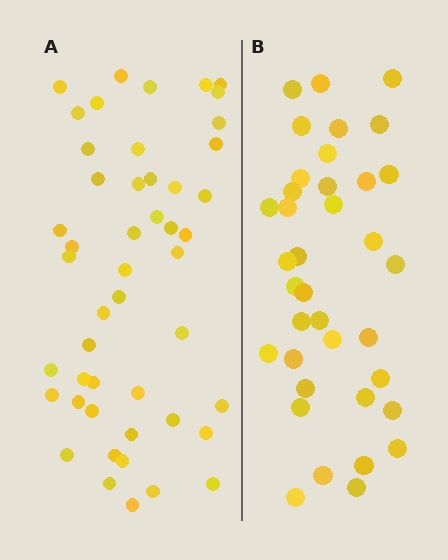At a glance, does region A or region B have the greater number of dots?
Region A (the left region) has more dots.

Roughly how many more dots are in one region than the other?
Region A has roughly 12 or so more dots than region B.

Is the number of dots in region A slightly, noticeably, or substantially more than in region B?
Region A has noticeably more, but not dramatically so. The ratio is roughly 1.3 to 1.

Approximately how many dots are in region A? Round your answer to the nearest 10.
About 50 dots. (The exact count is 48, which rounds to 50.)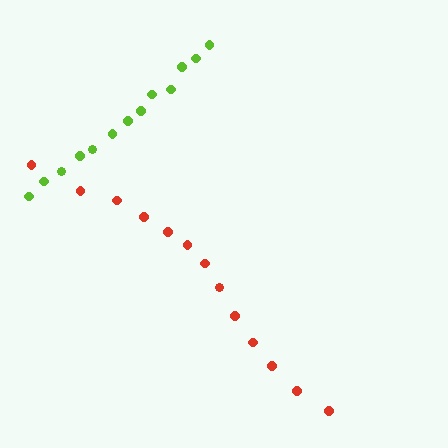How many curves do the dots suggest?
There are 2 distinct paths.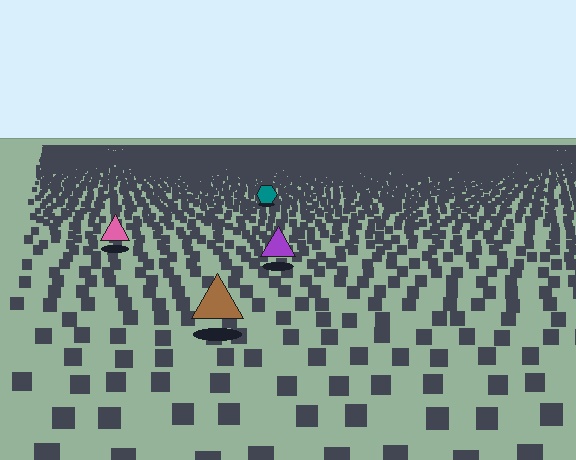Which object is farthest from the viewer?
The teal hexagon is farthest from the viewer. It appears smaller and the ground texture around it is denser.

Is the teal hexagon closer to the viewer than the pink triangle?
No. The pink triangle is closer — you can tell from the texture gradient: the ground texture is coarser near it.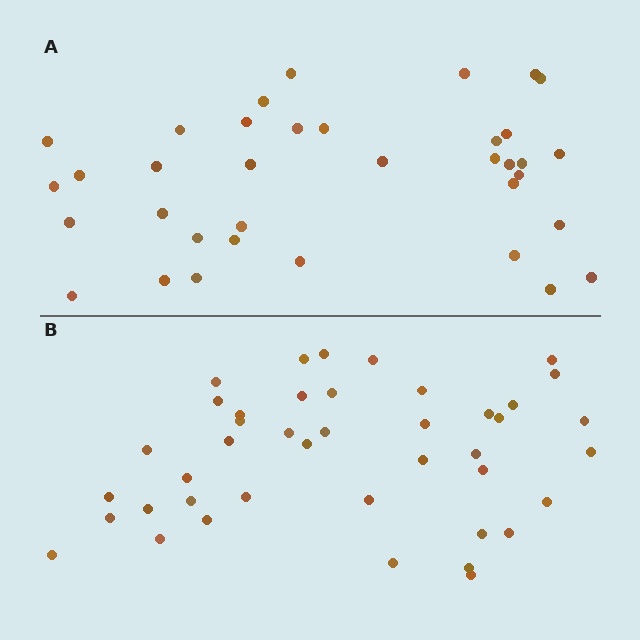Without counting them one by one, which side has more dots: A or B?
Region B (the bottom region) has more dots.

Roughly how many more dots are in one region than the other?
Region B has about 6 more dots than region A.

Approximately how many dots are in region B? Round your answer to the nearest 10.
About 40 dots. (The exact count is 42, which rounds to 40.)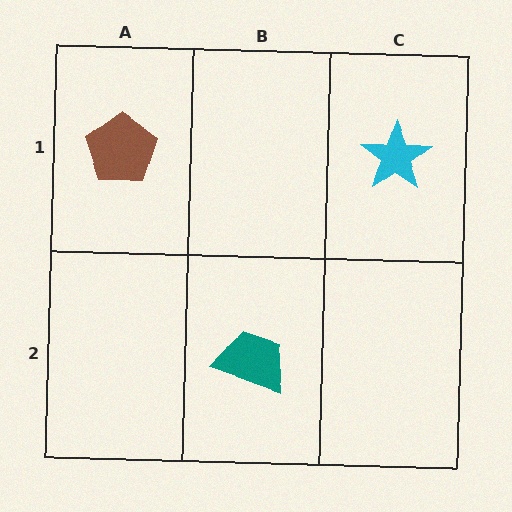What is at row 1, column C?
A cyan star.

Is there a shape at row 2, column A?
No, that cell is empty.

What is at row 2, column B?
A teal trapezoid.